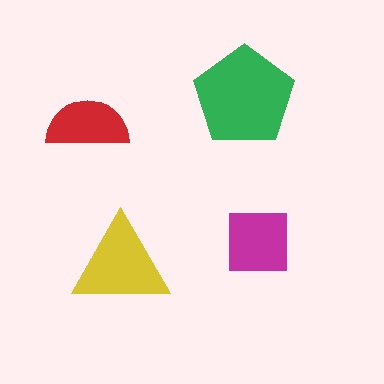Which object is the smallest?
The red semicircle.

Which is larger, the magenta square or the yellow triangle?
The yellow triangle.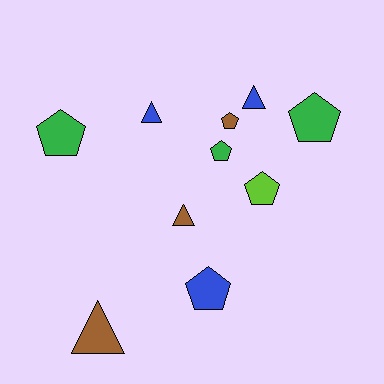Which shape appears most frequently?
Pentagon, with 6 objects.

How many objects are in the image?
There are 10 objects.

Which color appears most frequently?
Blue, with 3 objects.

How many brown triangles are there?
There are 2 brown triangles.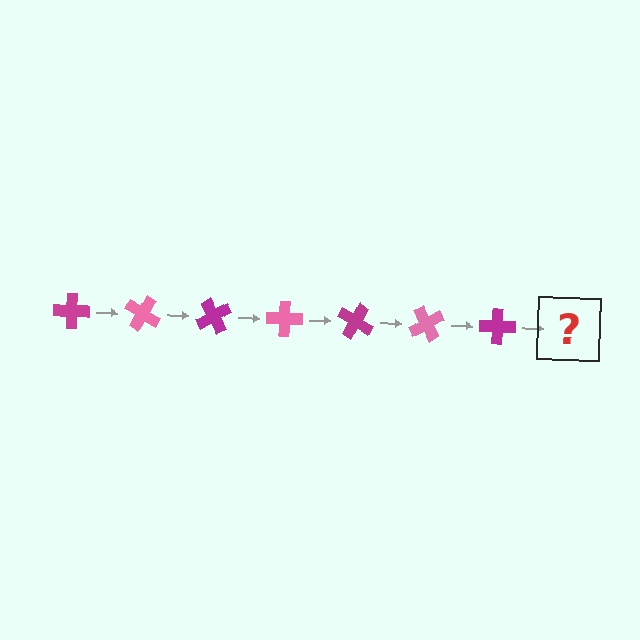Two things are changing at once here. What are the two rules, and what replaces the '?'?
The two rules are that it rotates 30 degrees each step and the color cycles through magenta and pink. The '?' should be a pink cross, rotated 210 degrees from the start.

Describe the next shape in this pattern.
It should be a pink cross, rotated 210 degrees from the start.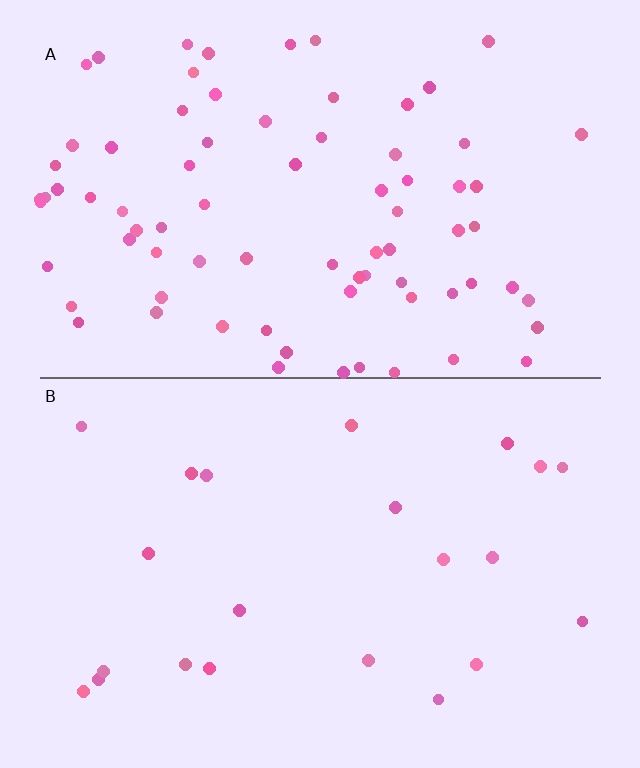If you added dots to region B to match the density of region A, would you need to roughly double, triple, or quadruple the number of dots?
Approximately quadruple.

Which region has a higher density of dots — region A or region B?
A (the top).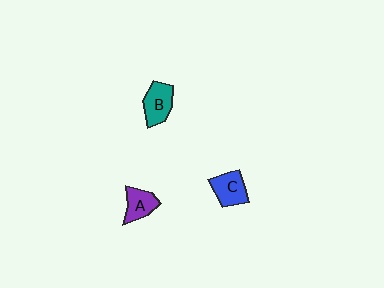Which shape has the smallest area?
Shape A (purple).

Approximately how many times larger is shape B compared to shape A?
Approximately 1.2 times.